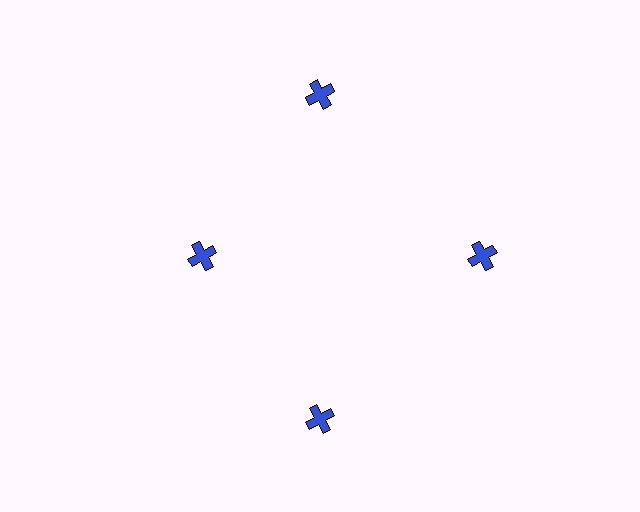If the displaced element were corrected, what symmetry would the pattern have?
It would have 4-fold rotational symmetry — the pattern would map onto itself every 90 degrees.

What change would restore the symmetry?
The symmetry would be restored by moving it outward, back onto the ring so that all 4 crosses sit at equal angles and equal distance from the center.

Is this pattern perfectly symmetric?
No. The 4 blue crosses are arranged in a ring, but one element near the 9 o'clock position is pulled inward toward the center, breaking the 4-fold rotational symmetry.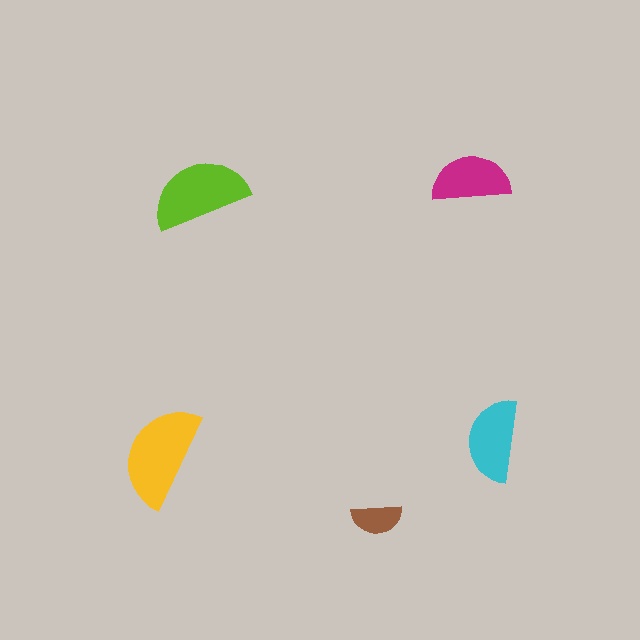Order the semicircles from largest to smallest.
the yellow one, the lime one, the cyan one, the magenta one, the brown one.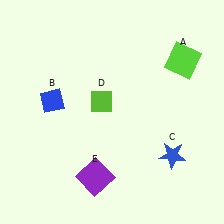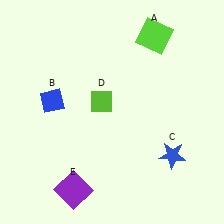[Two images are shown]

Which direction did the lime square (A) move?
The lime square (A) moved left.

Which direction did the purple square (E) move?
The purple square (E) moved left.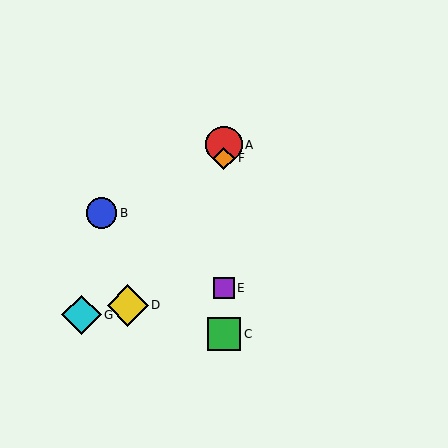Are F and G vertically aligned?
No, F is at x≈224 and G is at x≈81.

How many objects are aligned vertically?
4 objects (A, C, E, F) are aligned vertically.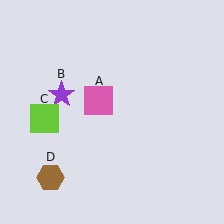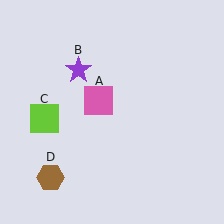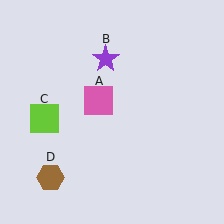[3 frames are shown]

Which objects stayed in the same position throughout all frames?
Pink square (object A) and lime square (object C) and brown hexagon (object D) remained stationary.